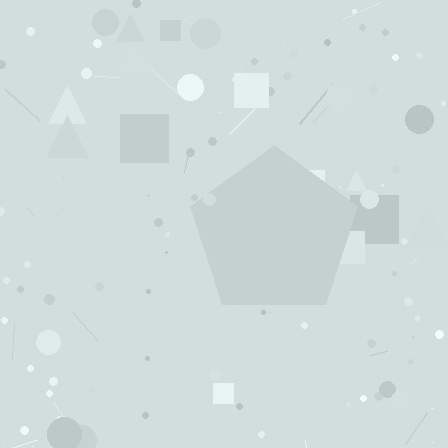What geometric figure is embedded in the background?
A pentagon is embedded in the background.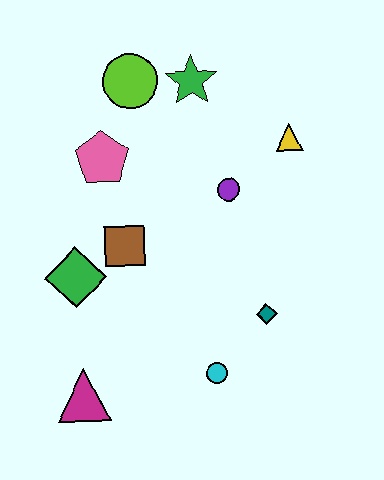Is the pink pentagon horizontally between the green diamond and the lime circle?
Yes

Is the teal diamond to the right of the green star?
Yes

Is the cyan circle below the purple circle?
Yes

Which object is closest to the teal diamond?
The cyan circle is closest to the teal diamond.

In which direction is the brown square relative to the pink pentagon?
The brown square is below the pink pentagon.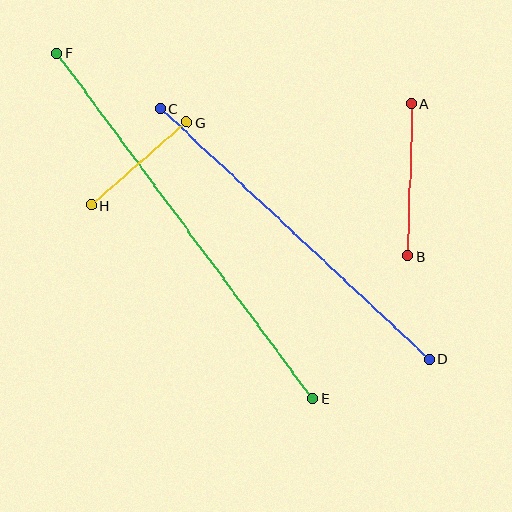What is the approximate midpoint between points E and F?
The midpoint is at approximately (185, 226) pixels.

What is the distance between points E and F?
The distance is approximately 430 pixels.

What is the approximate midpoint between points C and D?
The midpoint is at approximately (295, 234) pixels.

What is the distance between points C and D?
The distance is approximately 368 pixels.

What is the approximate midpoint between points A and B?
The midpoint is at approximately (410, 180) pixels.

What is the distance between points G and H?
The distance is approximately 126 pixels.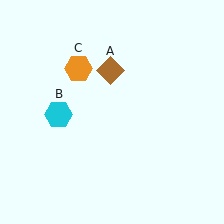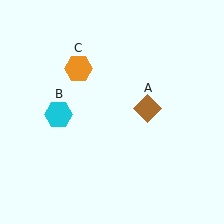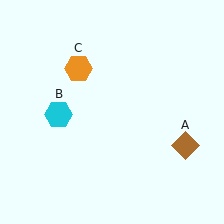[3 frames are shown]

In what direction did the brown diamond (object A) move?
The brown diamond (object A) moved down and to the right.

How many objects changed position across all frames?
1 object changed position: brown diamond (object A).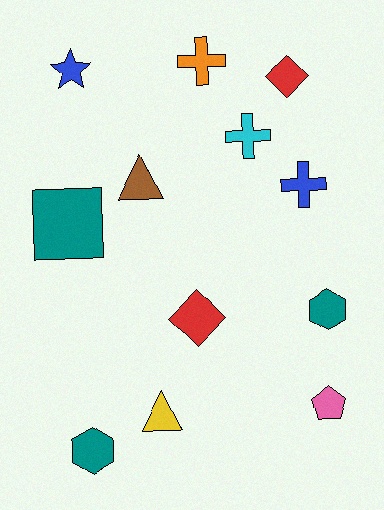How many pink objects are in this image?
There is 1 pink object.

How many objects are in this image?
There are 12 objects.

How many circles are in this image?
There are no circles.